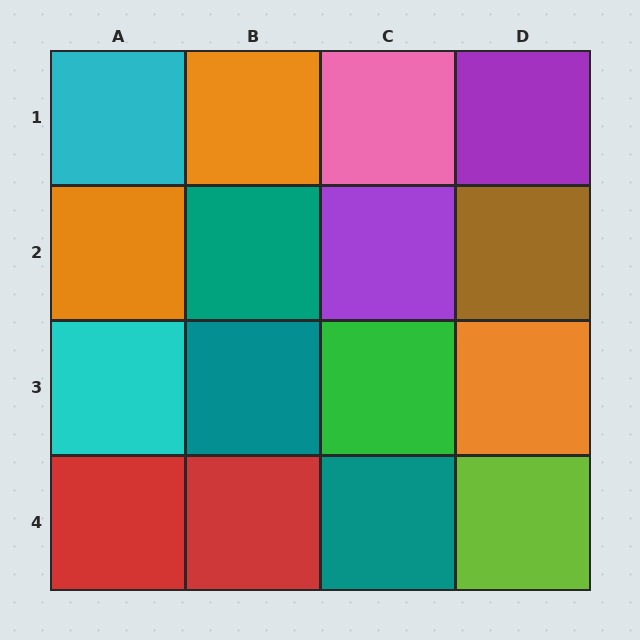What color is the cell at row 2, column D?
Brown.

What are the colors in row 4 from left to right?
Red, red, teal, lime.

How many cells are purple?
2 cells are purple.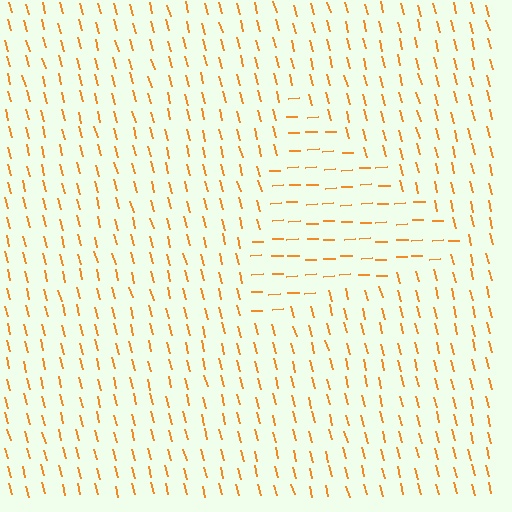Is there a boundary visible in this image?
Yes, there is a texture boundary formed by a change in line orientation.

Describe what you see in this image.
The image is filled with small orange line segments. A triangle region in the image has lines oriented differently from the surrounding lines, creating a visible texture boundary.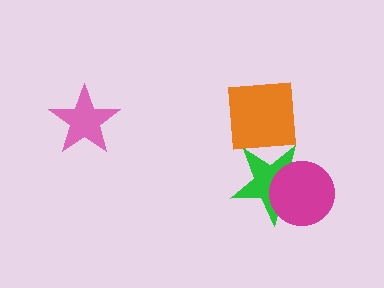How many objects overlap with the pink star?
0 objects overlap with the pink star.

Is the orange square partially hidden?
Yes, it is partially covered by another shape.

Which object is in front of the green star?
The magenta circle is in front of the green star.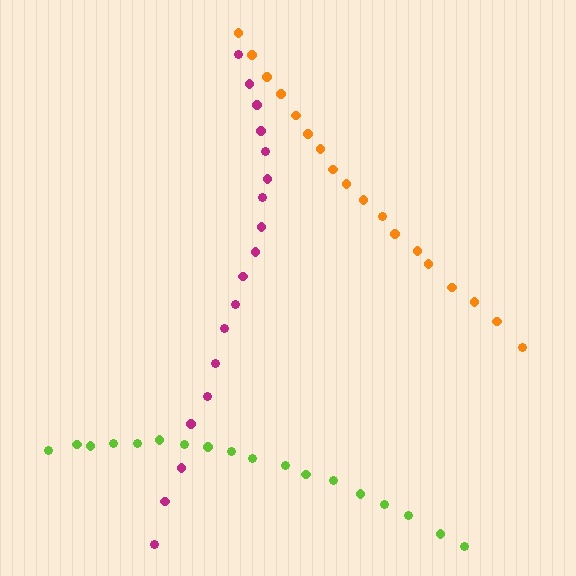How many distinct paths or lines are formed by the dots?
There are 3 distinct paths.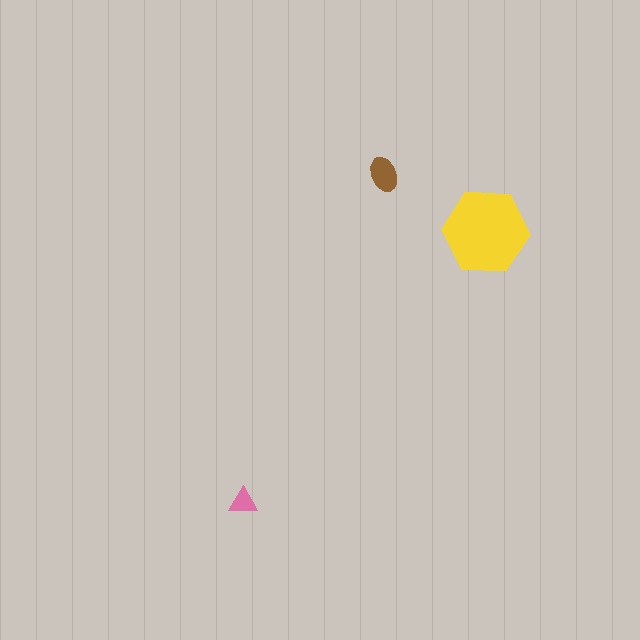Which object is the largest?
The yellow hexagon.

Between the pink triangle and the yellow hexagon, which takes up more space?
The yellow hexagon.